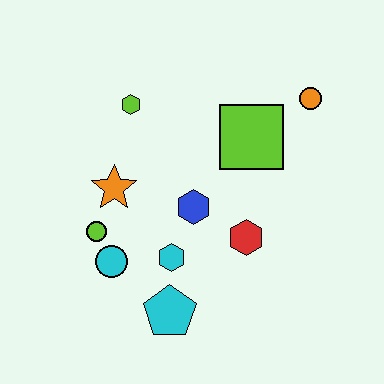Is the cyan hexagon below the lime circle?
Yes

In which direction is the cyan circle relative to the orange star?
The cyan circle is below the orange star.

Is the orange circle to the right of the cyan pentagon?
Yes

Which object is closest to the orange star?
The lime circle is closest to the orange star.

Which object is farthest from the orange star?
The orange circle is farthest from the orange star.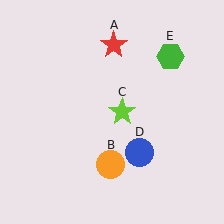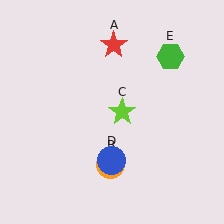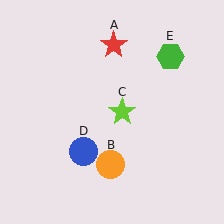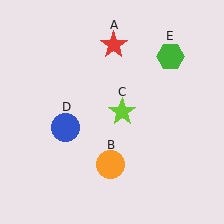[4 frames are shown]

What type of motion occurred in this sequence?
The blue circle (object D) rotated clockwise around the center of the scene.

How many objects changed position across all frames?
1 object changed position: blue circle (object D).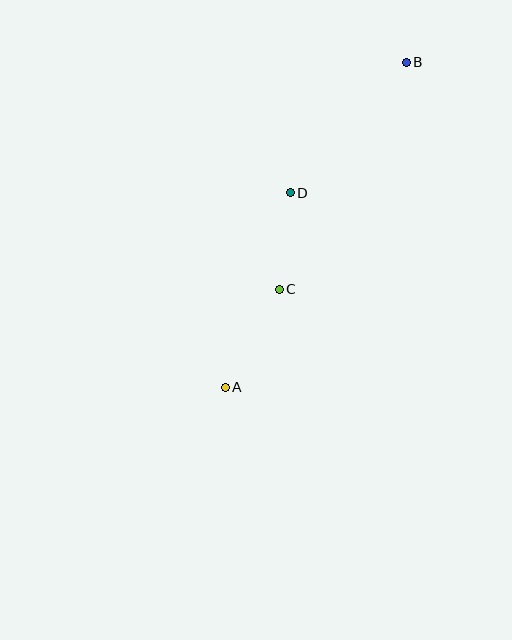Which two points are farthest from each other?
Points A and B are farthest from each other.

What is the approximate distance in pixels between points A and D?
The distance between A and D is approximately 205 pixels.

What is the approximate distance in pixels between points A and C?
The distance between A and C is approximately 112 pixels.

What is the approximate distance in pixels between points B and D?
The distance between B and D is approximately 174 pixels.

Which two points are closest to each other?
Points C and D are closest to each other.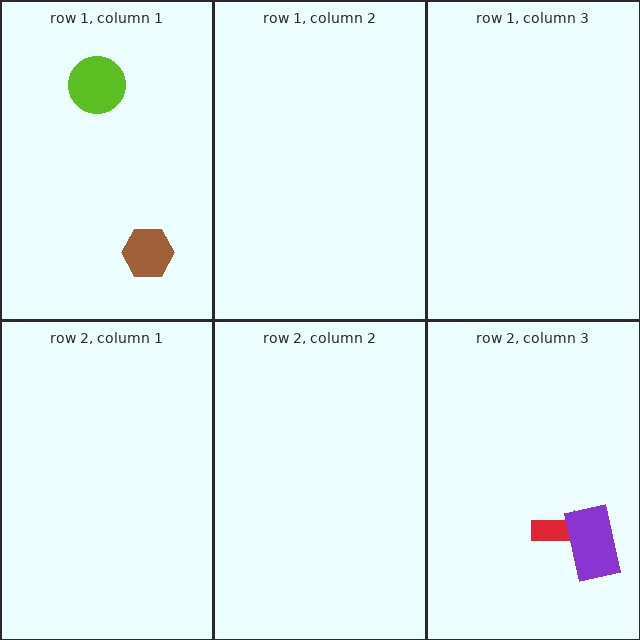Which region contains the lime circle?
The row 1, column 1 region.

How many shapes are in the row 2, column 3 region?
2.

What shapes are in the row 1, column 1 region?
The lime circle, the brown hexagon.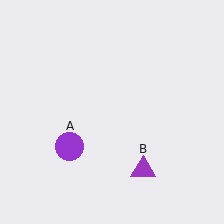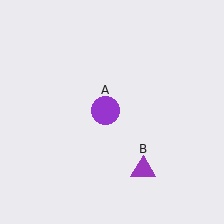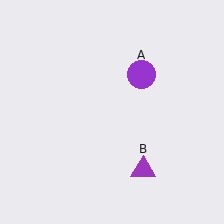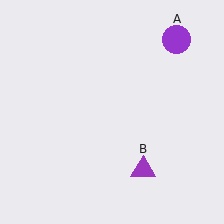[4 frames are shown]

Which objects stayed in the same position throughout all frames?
Purple triangle (object B) remained stationary.